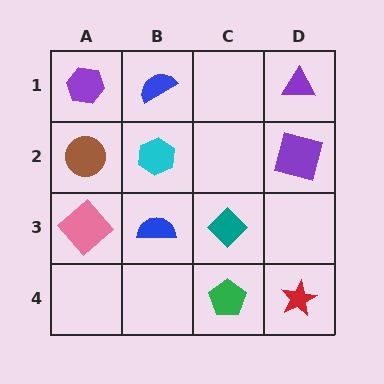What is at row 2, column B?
A cyan hexagon.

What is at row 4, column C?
A green pentagon.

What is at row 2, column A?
A brown circle.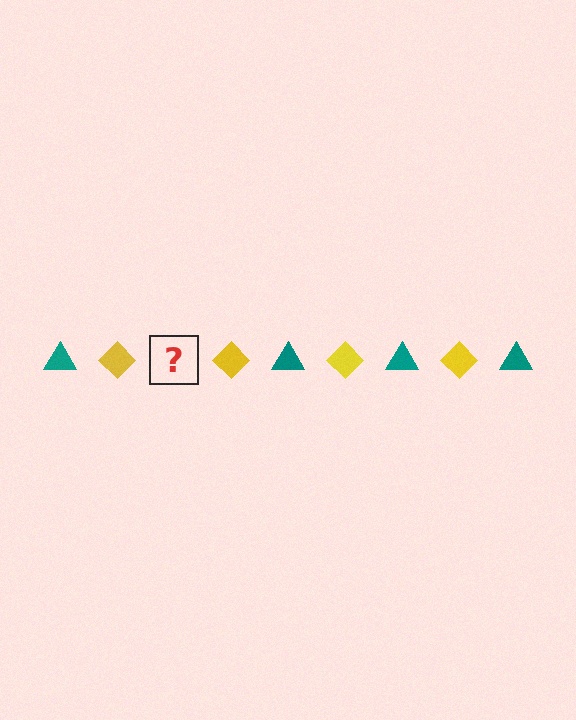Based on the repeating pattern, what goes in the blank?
The blank should be a teal triangle.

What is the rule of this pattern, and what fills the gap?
The rule is that the pattern alternates between teal triangle and yellow diamond. The gap should be filled with a teal triangle.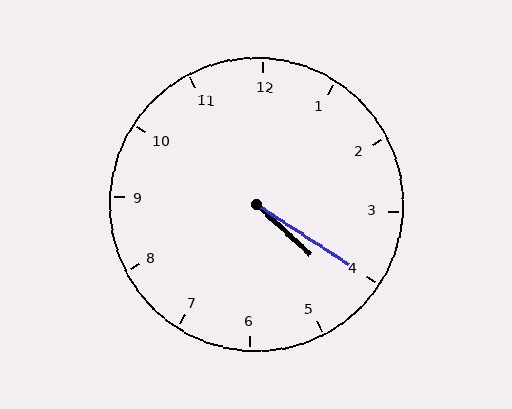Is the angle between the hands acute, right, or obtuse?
It is acute.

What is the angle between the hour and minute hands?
Approximately 10 degrees.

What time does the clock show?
4:20.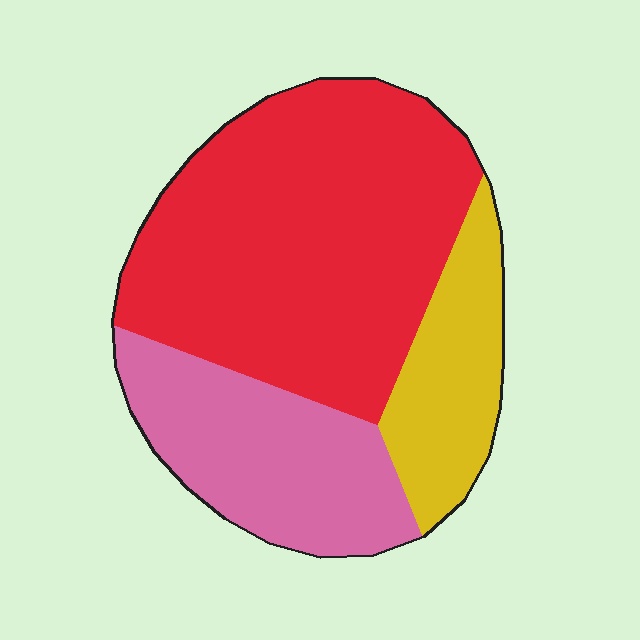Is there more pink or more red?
Red.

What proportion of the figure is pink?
Pink covers around 25% of the figure.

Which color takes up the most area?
Red, at roughly 55%.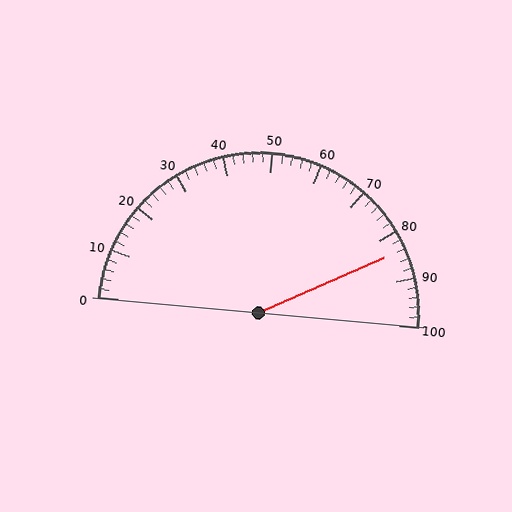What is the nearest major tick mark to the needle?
The nearest major tick mark is 80.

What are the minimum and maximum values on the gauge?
The gauge ranges from 0 to 100.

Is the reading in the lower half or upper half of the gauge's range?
The reading is in the upper half of the range (0 to 100).